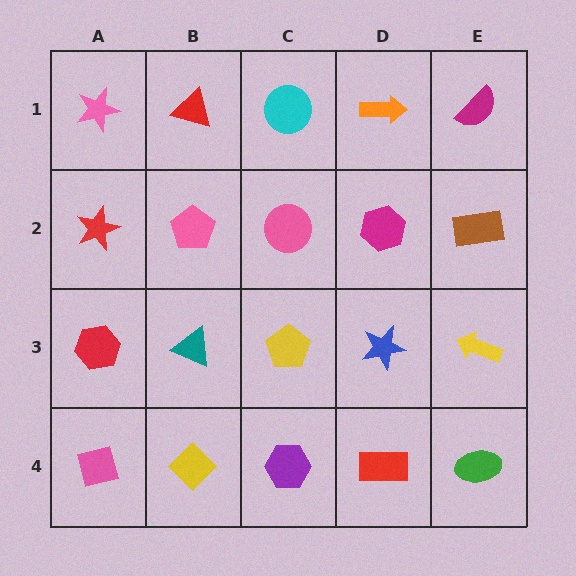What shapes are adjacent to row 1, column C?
A pink circle (row 2, column C), a red triangle (row 1, column B), an orange arrow (row 1, column D).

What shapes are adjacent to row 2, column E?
A magenta semicircle (row 1, column E), a yellow arrow (row 3, column E), a magenta hexagon (row 2, column D).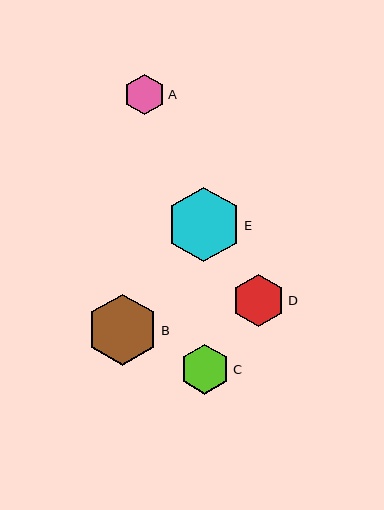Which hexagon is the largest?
Hexagon E is the largest with a size of approximately 74 pixels.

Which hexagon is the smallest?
Hexagon A is the smallest with a size of approximately 40 pixels.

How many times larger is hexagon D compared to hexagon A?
Hexagon D is approximately 1.3 times the size of hexagon A.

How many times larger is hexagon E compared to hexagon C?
Hexagon E is approximately 1.5 times the size of hexagon C.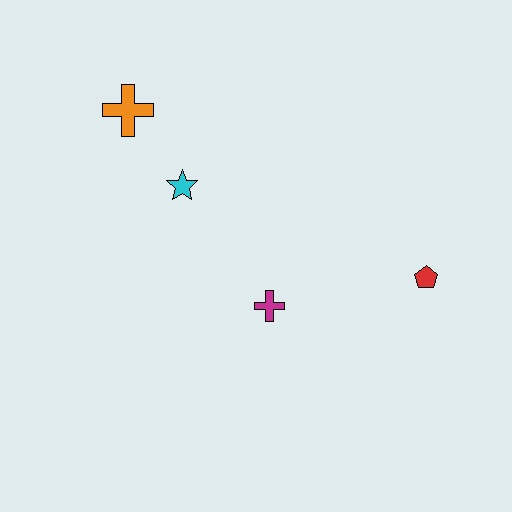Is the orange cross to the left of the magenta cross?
Yes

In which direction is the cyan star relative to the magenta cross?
The cyan star is above the magenta cross.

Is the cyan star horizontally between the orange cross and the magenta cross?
Yes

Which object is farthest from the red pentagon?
The orange cross is farthest from the red pentagon.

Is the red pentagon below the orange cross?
Yes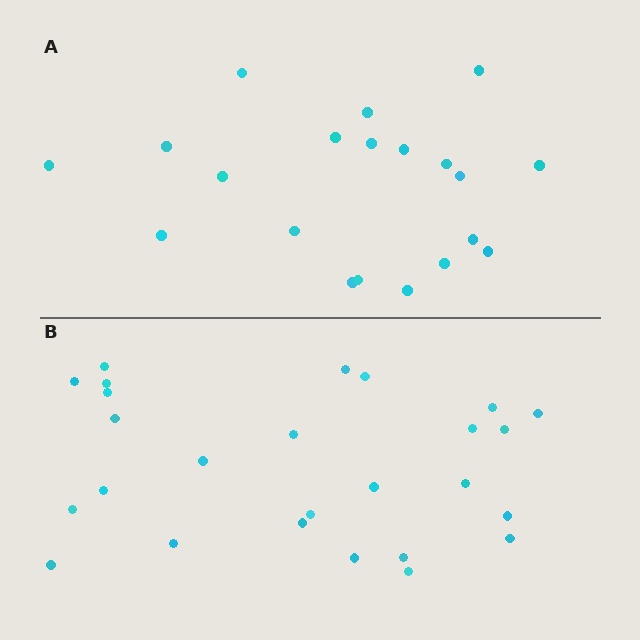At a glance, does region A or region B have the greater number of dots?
Region B (the bottom region) has more dots.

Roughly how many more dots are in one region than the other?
Region B has about 6 more dots than region A.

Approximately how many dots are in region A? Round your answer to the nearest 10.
About 20 dots.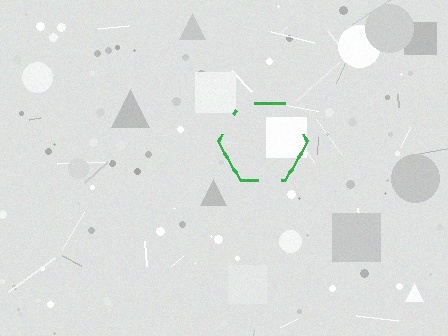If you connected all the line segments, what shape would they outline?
They would outline a hexagon.